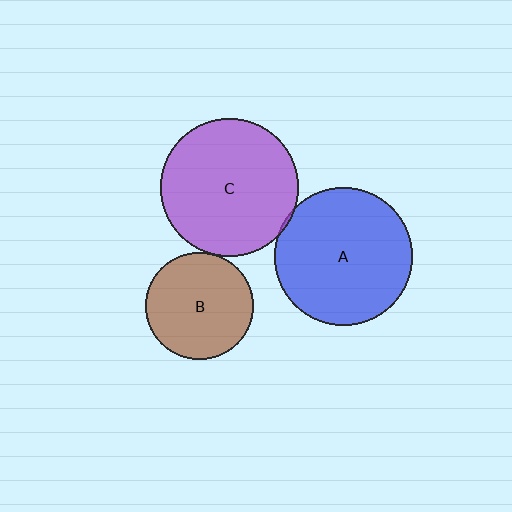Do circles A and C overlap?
Yes.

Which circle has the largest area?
Circle C (purple).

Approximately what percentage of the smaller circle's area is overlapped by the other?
Approximately 5%.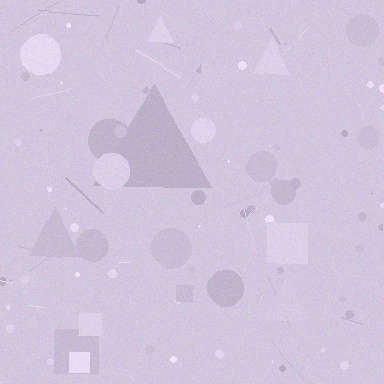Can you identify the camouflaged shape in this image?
The camouflaged shape is a triangle.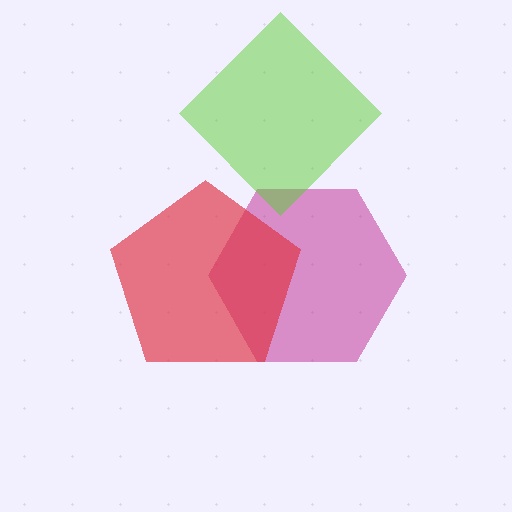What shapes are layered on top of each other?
The layered shapes are: a magenta hexagon, a lime diamond, a red pentagon.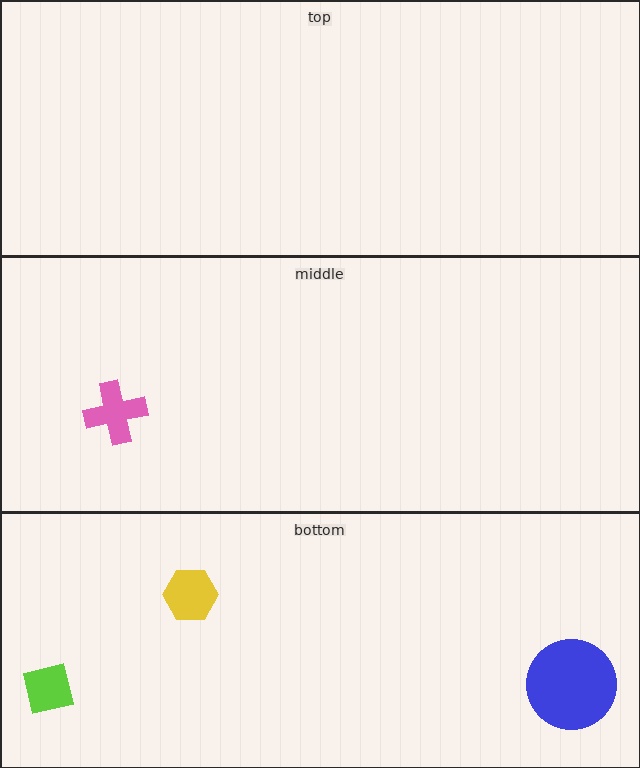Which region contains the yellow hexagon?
The bottom region.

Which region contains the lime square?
The bottom region.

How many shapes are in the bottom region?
3.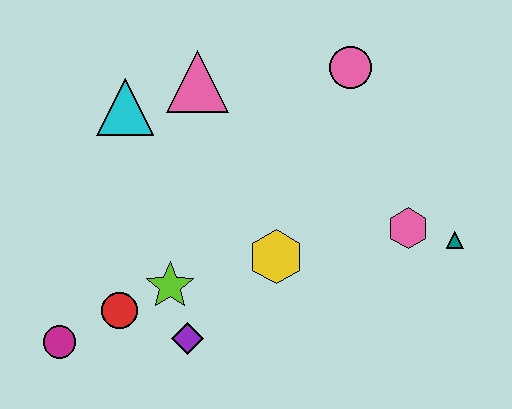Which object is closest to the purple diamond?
The lime star is closest to the purple diamond.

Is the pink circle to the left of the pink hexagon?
Yes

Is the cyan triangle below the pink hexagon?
No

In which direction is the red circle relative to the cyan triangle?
The red circle is below the cyan triangle.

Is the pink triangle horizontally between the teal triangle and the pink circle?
No